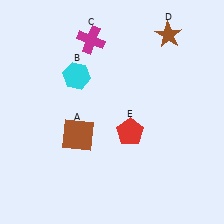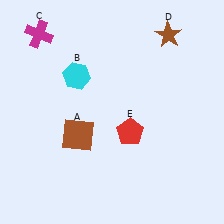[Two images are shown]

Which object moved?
The magenta cross (C) moved left.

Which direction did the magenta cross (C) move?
The magenta cross (C) moved left.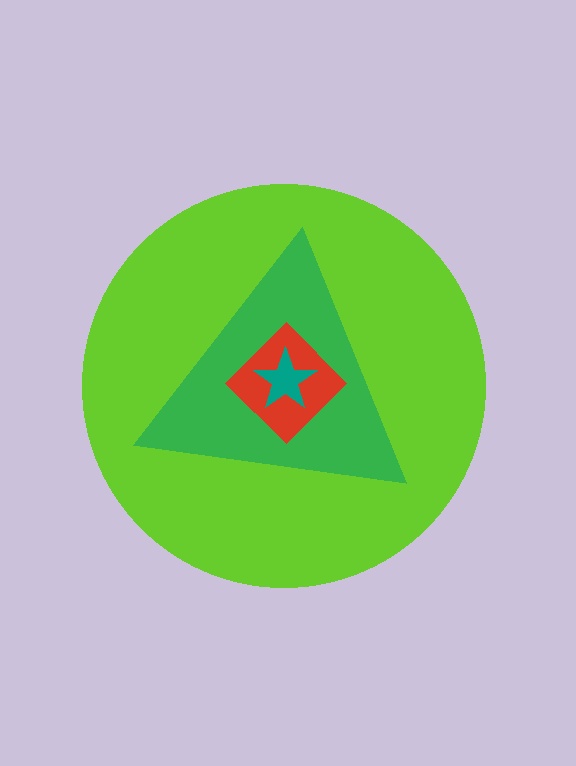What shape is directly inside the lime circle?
The green triangle.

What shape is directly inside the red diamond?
The teal star.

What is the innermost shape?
The teal star.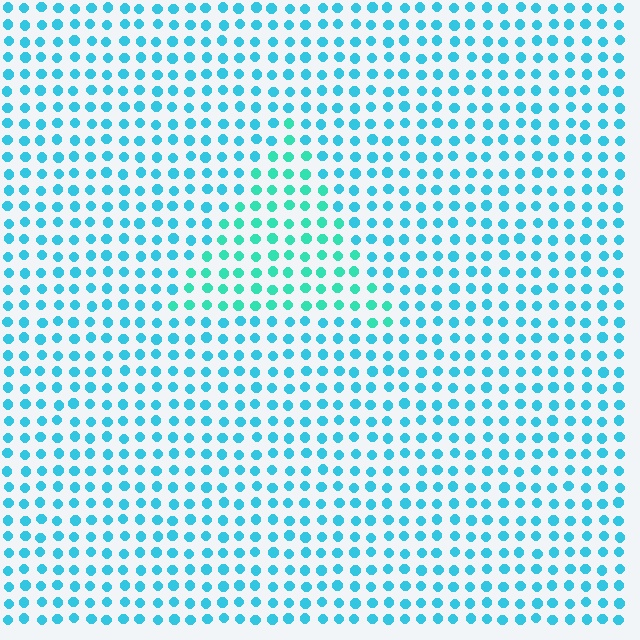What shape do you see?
I see a triangle.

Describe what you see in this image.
The image is filled with small cyan elements in a uniform arrangement. A triangle-shaped region is visible where the elements are tinted to a slightly different hue, forming a subtle color boundary.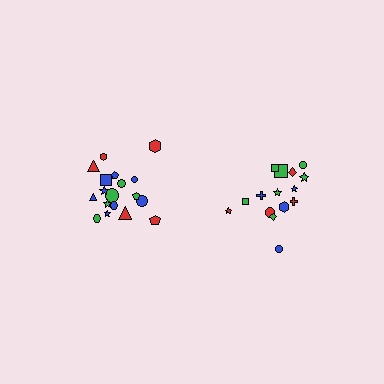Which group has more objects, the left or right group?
The left group.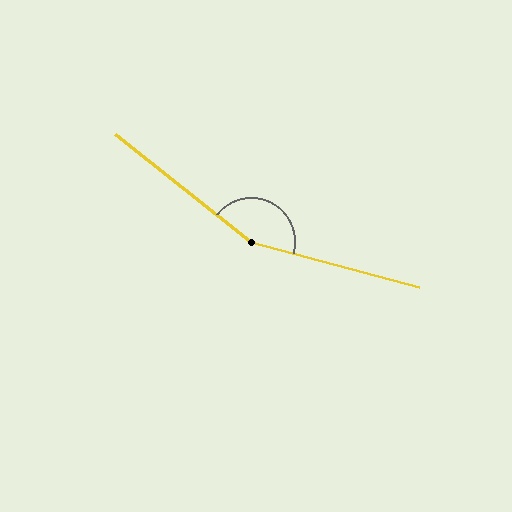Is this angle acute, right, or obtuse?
It is obtuse.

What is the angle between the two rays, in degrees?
Approximately 157 degrees.